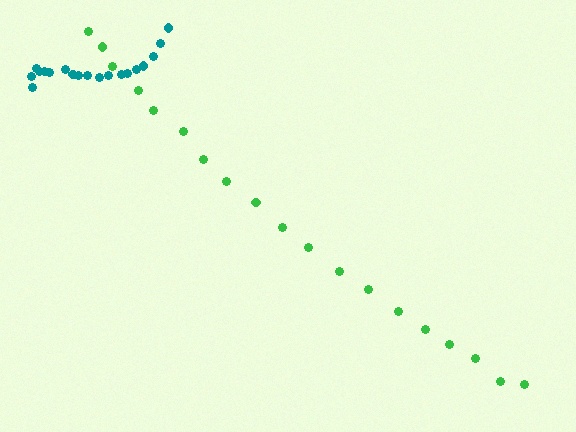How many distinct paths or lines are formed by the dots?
There are 2 distinct paths.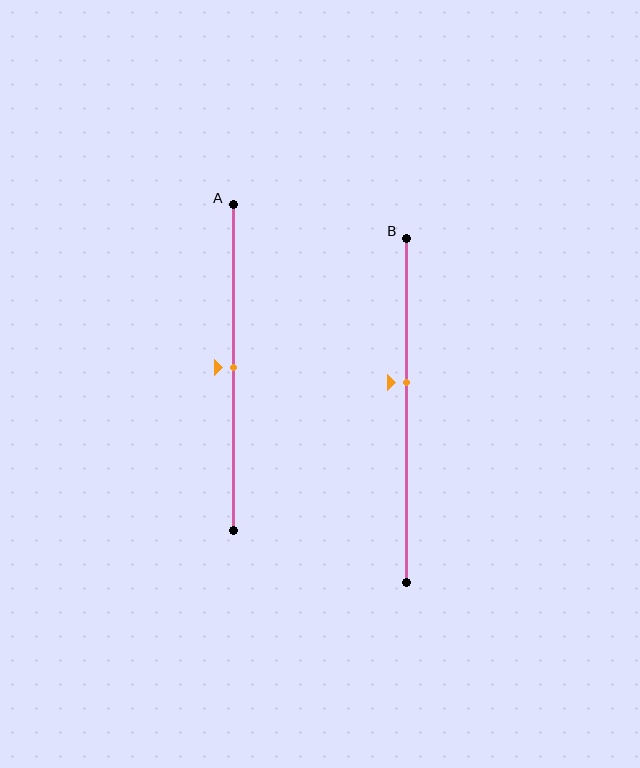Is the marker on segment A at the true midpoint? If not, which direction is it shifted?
Yes, the marker on segment A is at the true midpoint.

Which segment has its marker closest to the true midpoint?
Segment A has its marker closest to the true midpoint.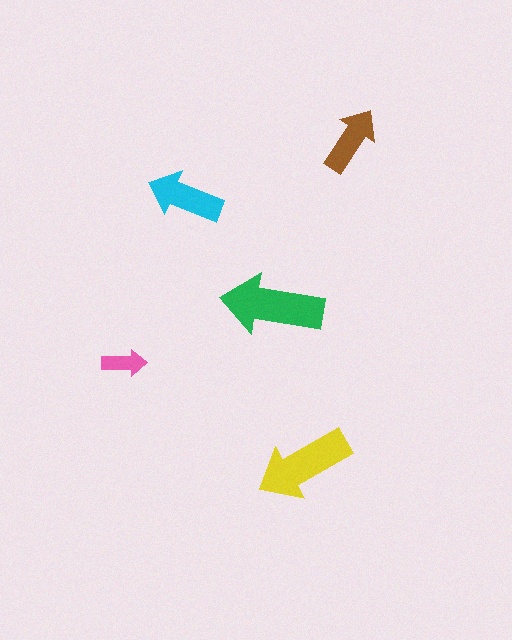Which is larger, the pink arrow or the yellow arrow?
The yellow one.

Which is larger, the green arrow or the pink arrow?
The green one.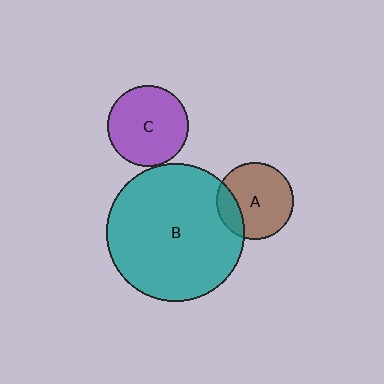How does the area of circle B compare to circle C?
Approximately 2.9 times.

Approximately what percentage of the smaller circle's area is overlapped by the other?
Approximately 20%.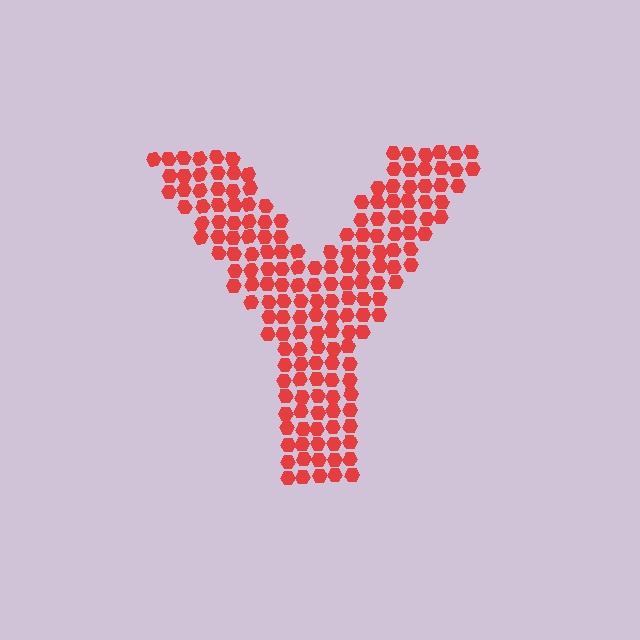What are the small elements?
The small elements are hexagons.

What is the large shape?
The large shape is the letter Y.